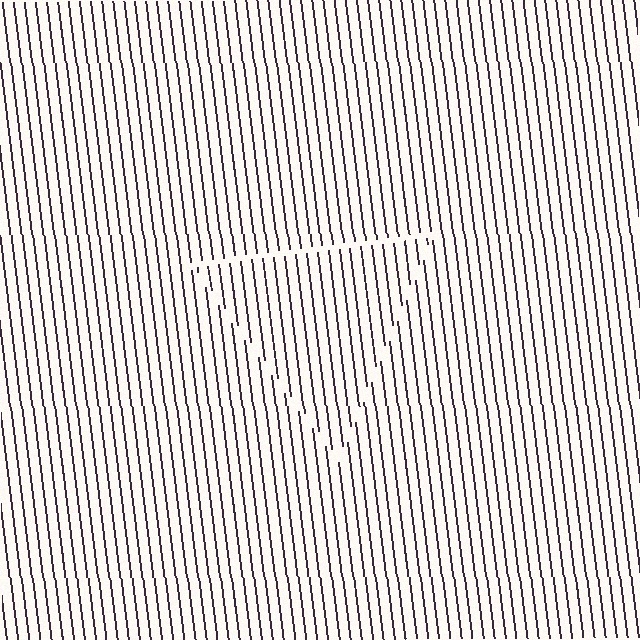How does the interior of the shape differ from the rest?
The interior of the shape contains the same grating, shifted by half a period — the contour is defined by the phase discontinuity where line-ends from the inner and outer gratings abut.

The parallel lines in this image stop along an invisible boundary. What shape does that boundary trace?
An illusory triangle. The interior of the shape contains the same grating, shifted by half a period — the contour is defined by the phase discontinuity where line-ends from the inner and outer gratings abut.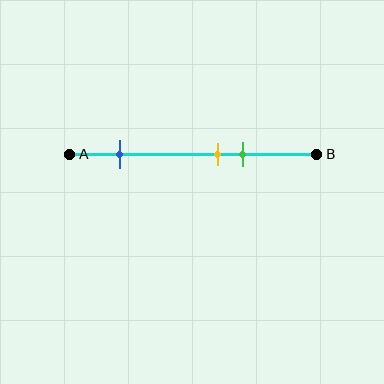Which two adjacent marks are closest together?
The yellow and green marks are the closest adjacent pair.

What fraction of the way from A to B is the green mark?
The green mark is approximately 70% (0.7) of the way from A to B.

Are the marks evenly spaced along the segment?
No, the marks are not evenly spaced.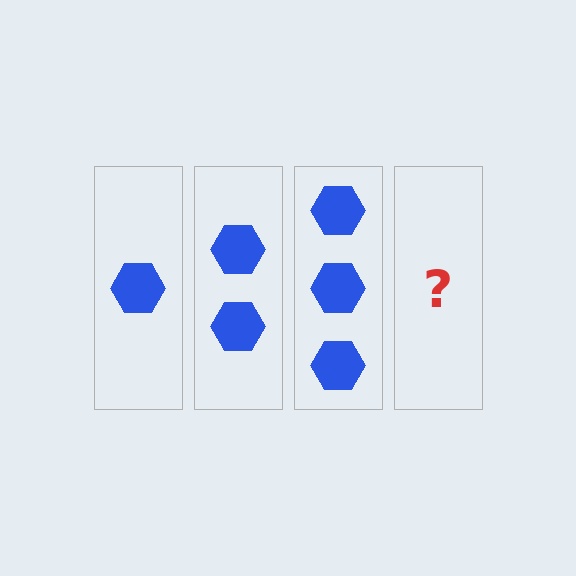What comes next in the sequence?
The next element should be 4 hexagons.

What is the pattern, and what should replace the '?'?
The pattern is that each step adds one more hexagon. The '?' should be 4 hexagons.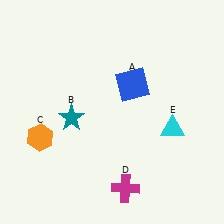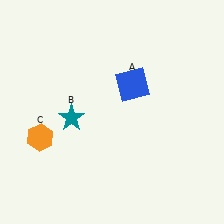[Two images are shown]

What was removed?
The cyan triangle (E), the magenta cross (D) were removed in Image 2.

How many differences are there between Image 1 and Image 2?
There are 2 differences between the two images.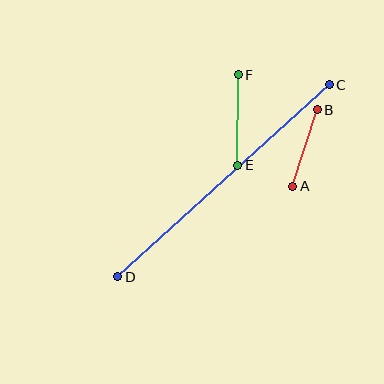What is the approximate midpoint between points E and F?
The midpoint is at approximately (238, 120) pixels.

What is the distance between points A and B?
The distance is approximately 80 pixels.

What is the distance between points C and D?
The distance is approximately 286 pixels.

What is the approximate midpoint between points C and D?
The midpoint is at approximately (224, 181) pixels.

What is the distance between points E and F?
The distance is approximately 90 pixels.